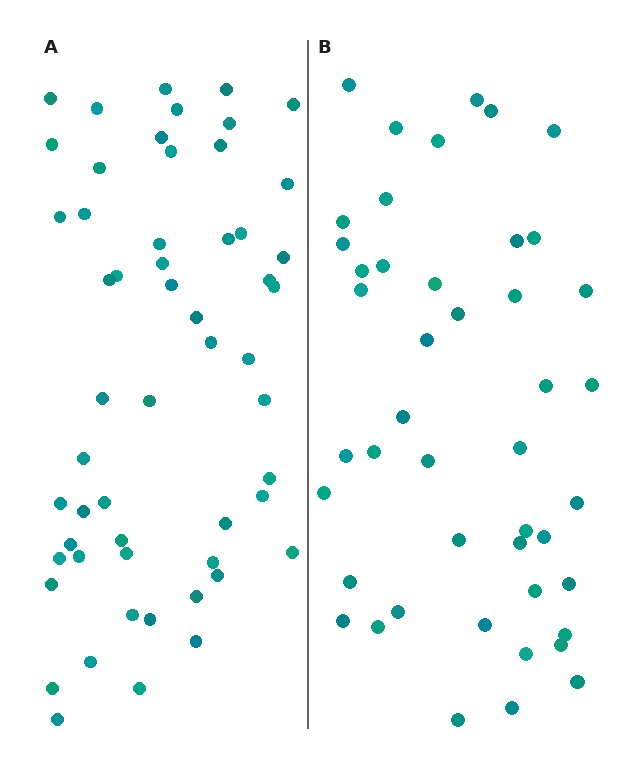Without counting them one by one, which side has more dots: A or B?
Region A (the left region) has more dots.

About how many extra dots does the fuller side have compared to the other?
Region A has roughly 10 or so more dots than region B.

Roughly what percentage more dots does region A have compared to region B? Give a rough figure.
About 20% more.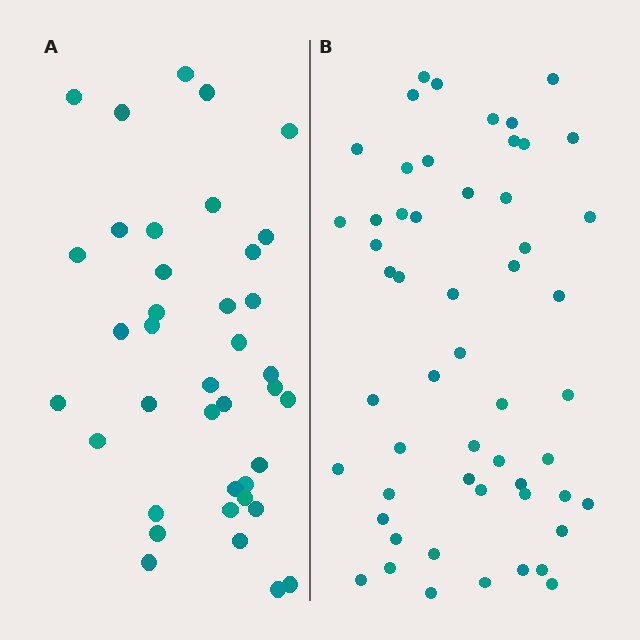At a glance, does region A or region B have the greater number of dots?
Region B (the right region) has more dots.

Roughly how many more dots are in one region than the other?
Region B has approximately 15 more dots than region A.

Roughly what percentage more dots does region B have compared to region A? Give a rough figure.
About 40% more.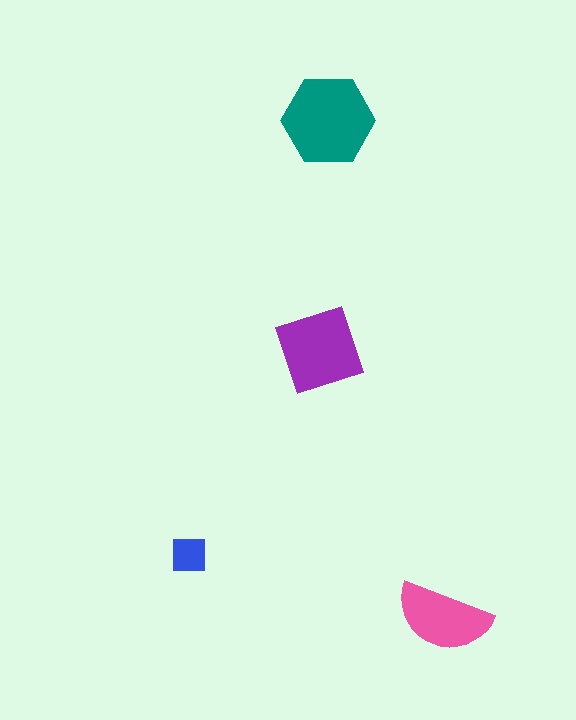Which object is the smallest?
The blue square.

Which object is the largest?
The teal hexagon.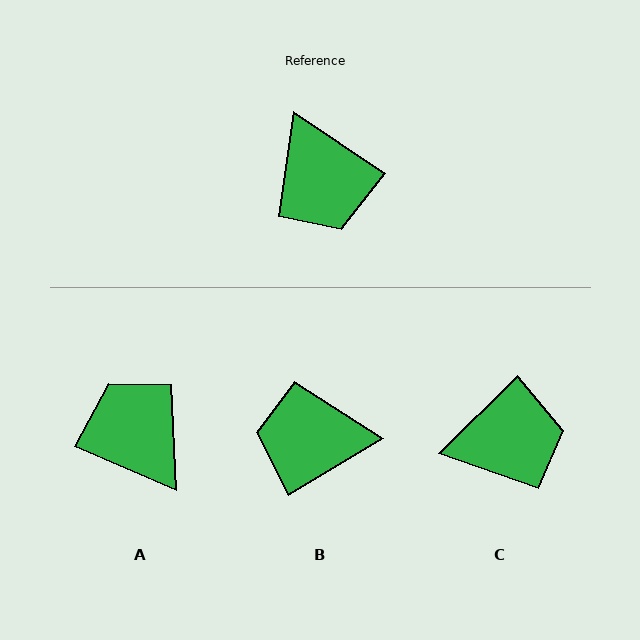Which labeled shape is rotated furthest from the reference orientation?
A, about 170 degrees away.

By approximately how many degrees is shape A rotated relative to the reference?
Approximately 170 degrees clockwise.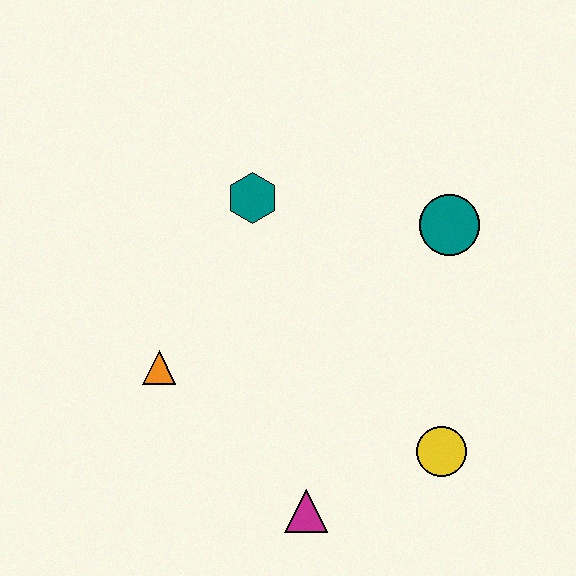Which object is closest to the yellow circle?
The magenta triangle is closest to the yellow circle.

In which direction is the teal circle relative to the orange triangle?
The teal circle is to the right of the orange triangle.